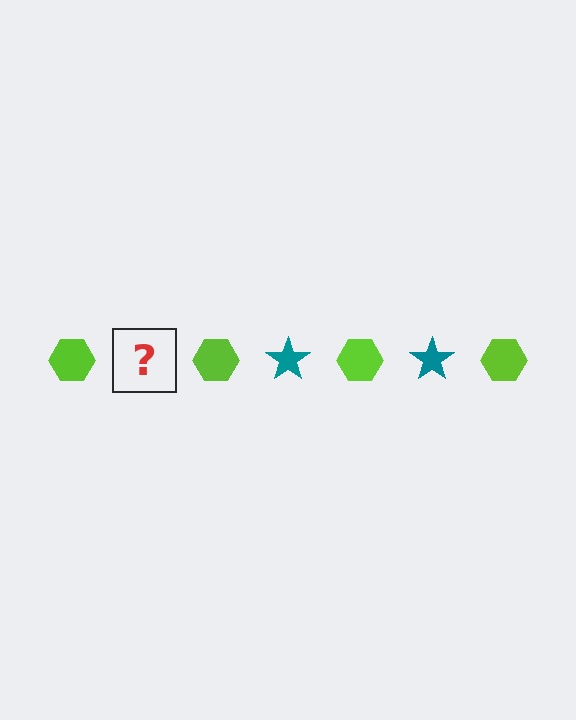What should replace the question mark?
The question mark should be replaced with a teal star.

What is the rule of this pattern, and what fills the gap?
The rule is that the pattern alternates between lime hexagon and teal star. The gap should be filled with a teal star.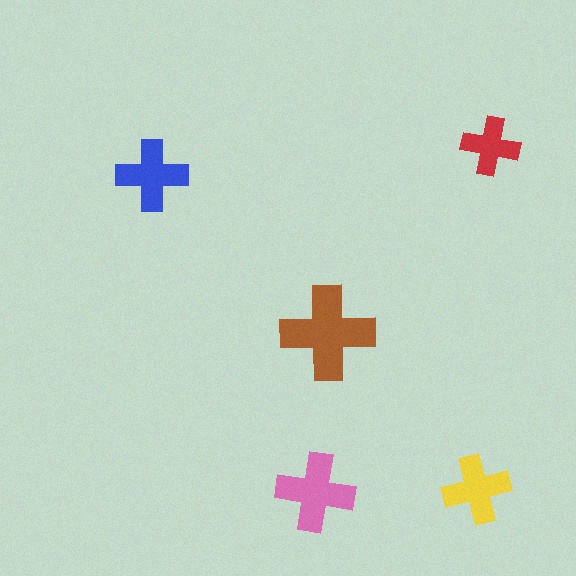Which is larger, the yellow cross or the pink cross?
The pink one.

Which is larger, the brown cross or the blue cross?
The brown one.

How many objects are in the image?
There are 5 objects in the image.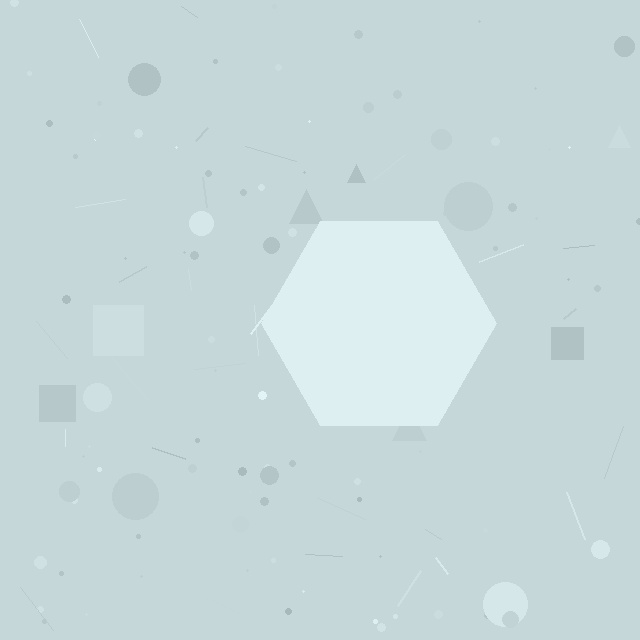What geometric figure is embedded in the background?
A hexagon is embedded in the background.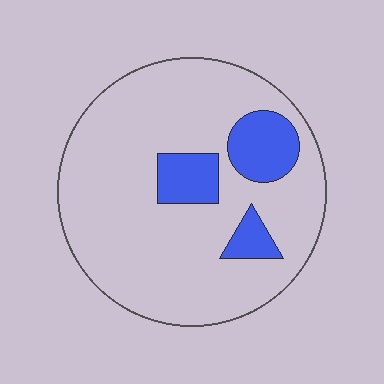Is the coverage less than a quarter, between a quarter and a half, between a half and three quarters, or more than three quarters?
Less than a quarter.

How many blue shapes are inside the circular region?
3.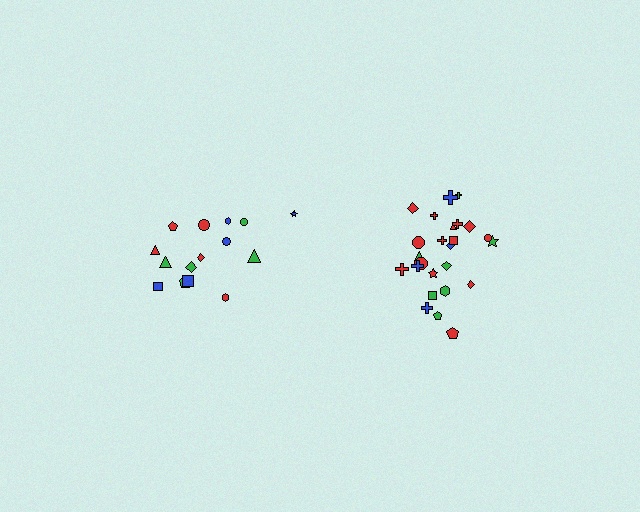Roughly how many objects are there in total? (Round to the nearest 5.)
Roughly 40 objects in total.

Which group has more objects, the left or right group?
The right group.